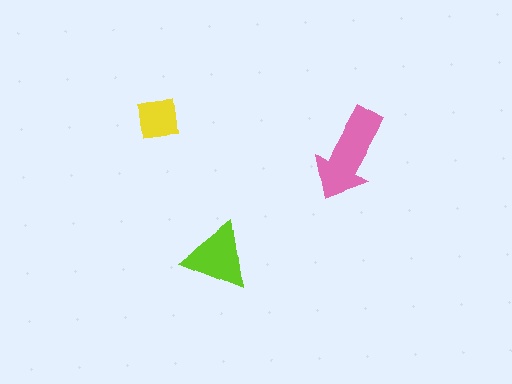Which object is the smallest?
The yellow square.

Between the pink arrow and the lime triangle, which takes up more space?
The pink arrow.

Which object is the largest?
The pink arrow.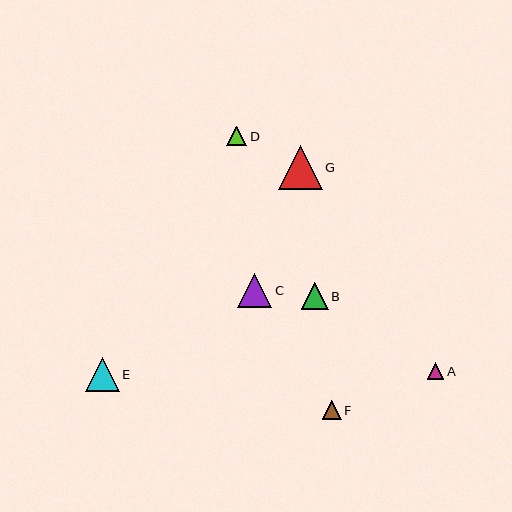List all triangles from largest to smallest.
From largest to smallest: G, C, E, B, D, F, A.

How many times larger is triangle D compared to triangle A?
Triangle D is approximately 1.2 times the size of triangle A.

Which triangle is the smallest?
Triangle A is the smallest with a size of approximately 17 pixels.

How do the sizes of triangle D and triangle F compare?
Triangle D and triangle F are approximately the same size.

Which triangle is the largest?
Triangle G is the largest with a size of approximately 43 pixels.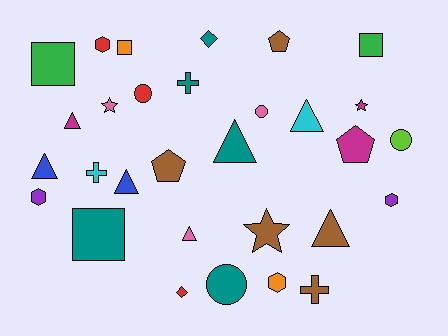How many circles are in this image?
There are 4 circles.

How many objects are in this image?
There are 30 objects.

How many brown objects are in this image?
There are 5 brown objects.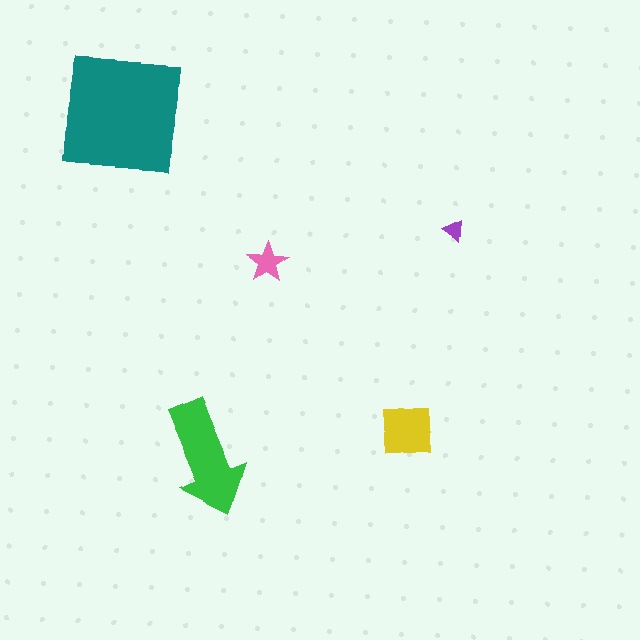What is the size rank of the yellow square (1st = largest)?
3rd.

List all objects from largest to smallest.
The teal square, the green arrow, the yellow square, the pink star, the purple triangle.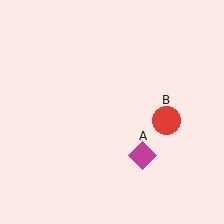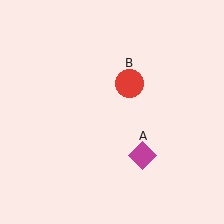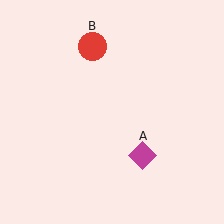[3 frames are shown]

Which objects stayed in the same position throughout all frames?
Magenta diamond (object A) remained stationary.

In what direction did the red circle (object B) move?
The red circle (object B) moved up and to the left.